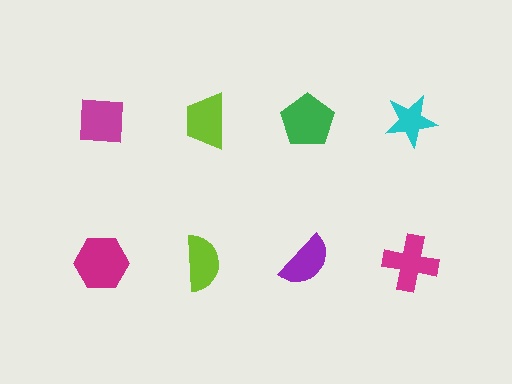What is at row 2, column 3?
A purple semicircle.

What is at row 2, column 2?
A lime semicircle.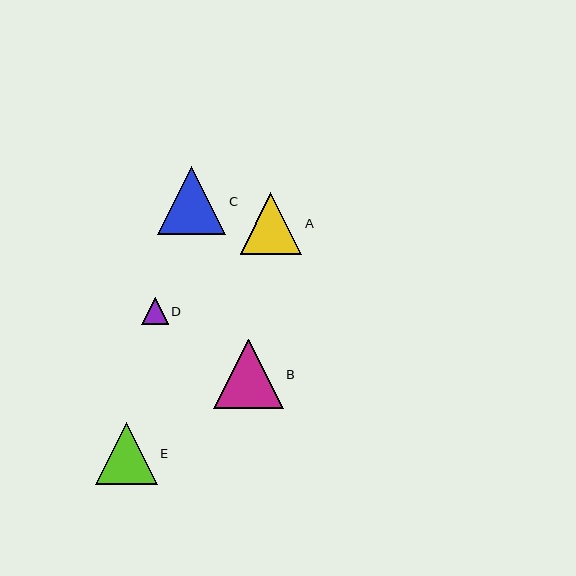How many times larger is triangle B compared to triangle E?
Triangle B is approximately 1.1 times the size of triangle E.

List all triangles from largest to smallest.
From largest to smallest: B, C, E, A, D.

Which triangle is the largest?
Triangle B is the largest with a size of approximately 69 pixels.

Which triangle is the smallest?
Triangle D is the smallest with a size of approximately 26 pixels.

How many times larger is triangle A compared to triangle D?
Triangle A is approximately 2.3 times the size of triangle D.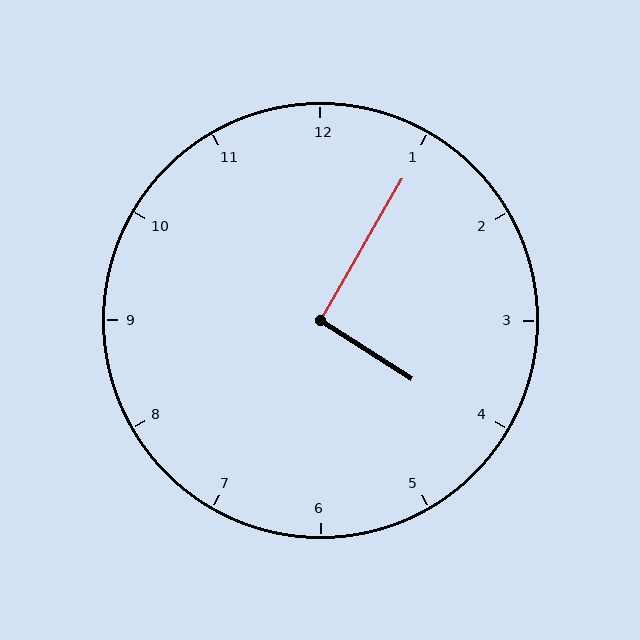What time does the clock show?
4:05.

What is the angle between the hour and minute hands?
Approximately 92 degrees.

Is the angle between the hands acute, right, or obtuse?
It is right.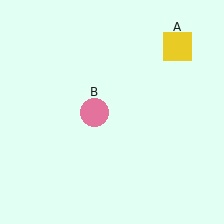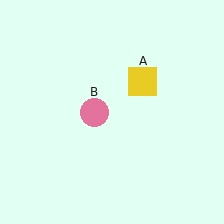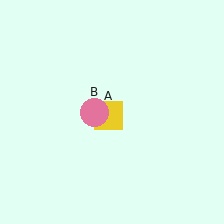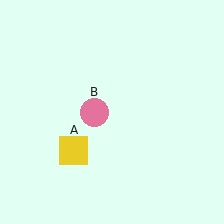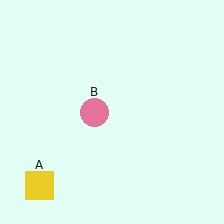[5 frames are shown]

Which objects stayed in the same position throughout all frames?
Pink circle (object B) remained stationary.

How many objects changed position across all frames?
1 object changed position: yellow square (object A).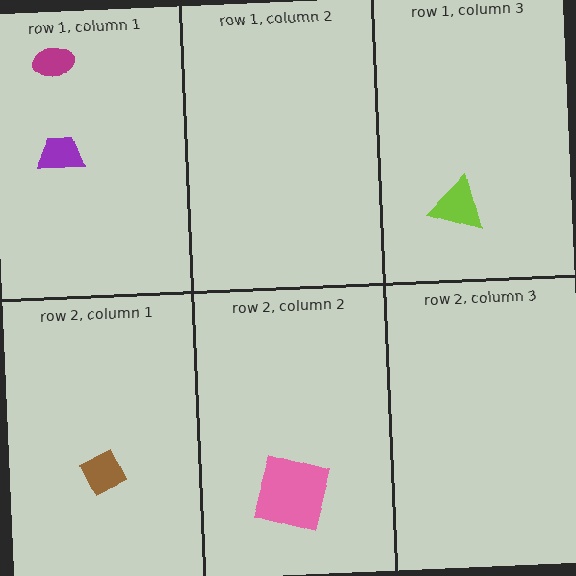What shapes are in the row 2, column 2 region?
The pink square.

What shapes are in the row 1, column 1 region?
The purple trapezoid, the magenta ellipse.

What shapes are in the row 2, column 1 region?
The brown diamond.